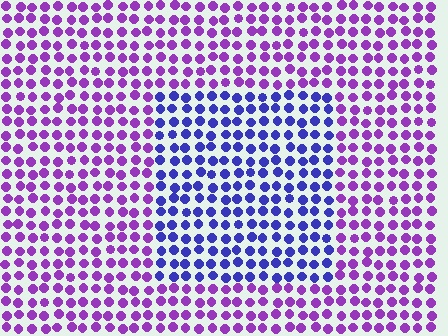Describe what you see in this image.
The image is filled with small purple elements in a uniform arrangement. A rectangle-shaped region is visible where the elements are tinted to a slightly different hue, forming a subtle color boundary.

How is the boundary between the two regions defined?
The boundary is defined purely by a slight shift in hue (about 44 degrees). Spacing, size, and orientation are identical on both sides.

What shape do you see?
I see a rectangle.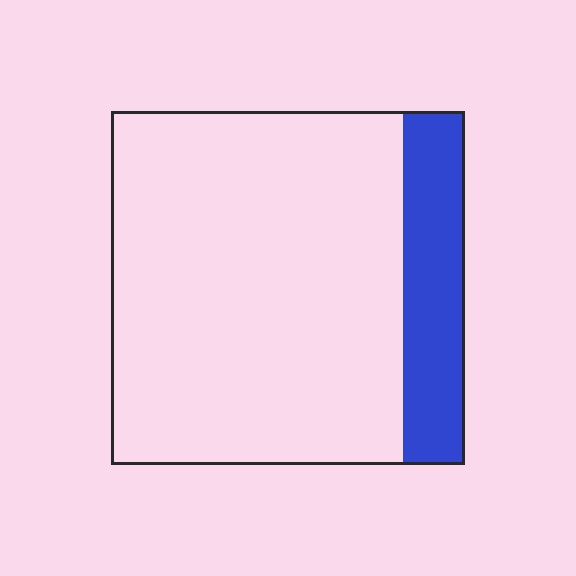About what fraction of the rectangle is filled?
About one sixth (1/6).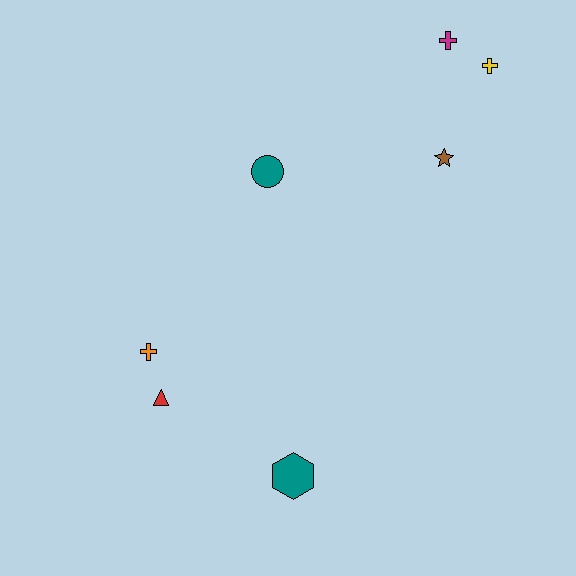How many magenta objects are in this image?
There is 1 magenta object.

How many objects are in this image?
There are 7 objects.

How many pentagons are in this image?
There are no pentagons.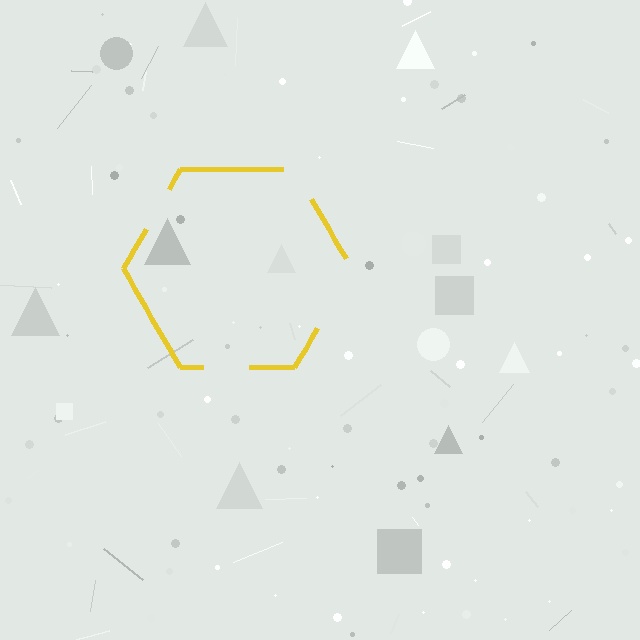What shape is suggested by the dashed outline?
The dashed outline suggests a hexagon.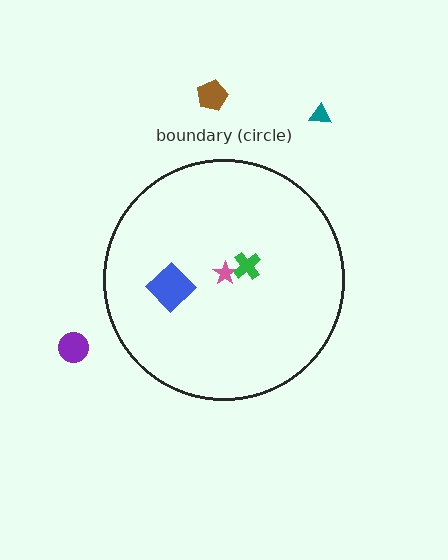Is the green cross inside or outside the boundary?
Inside.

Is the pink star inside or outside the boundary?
Inside.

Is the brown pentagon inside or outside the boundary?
Outside.